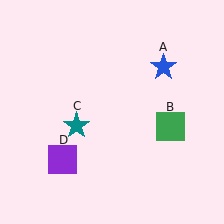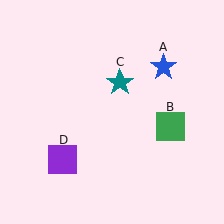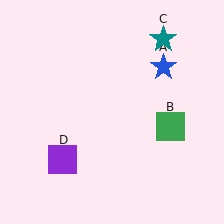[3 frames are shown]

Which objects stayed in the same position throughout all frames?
Blue star (object A) and green square (object B) and purple square (object D) remained stationary.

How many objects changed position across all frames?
1 object changed position: teal star (object C).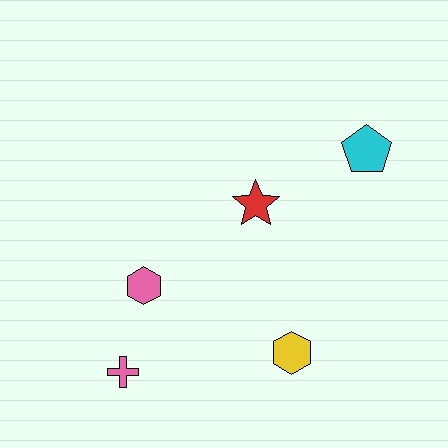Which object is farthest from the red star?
The pink cross is farthest from the red star.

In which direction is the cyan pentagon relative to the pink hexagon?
The cyan pentagon is to the right of the pink hexagon.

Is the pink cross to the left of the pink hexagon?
Yes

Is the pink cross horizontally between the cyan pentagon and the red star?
No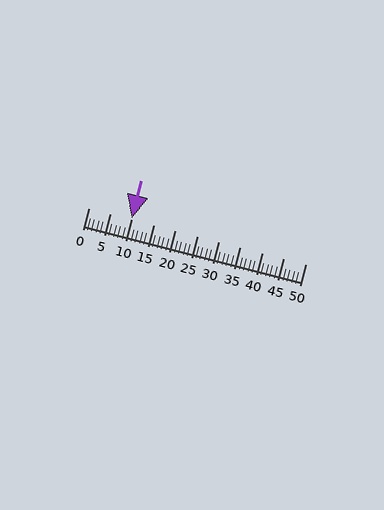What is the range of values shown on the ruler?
The ruler shows values from 0 to 50.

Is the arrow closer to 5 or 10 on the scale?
The arrow is closer to 10.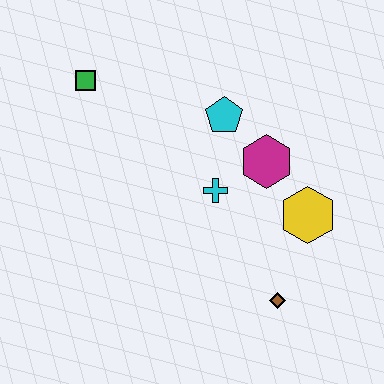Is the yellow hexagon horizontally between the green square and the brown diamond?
No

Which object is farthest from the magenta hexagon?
The green square is farthest from the magenta hexagon.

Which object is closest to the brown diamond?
The yellow hexagon is closest to the brown diamond.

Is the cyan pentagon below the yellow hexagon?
No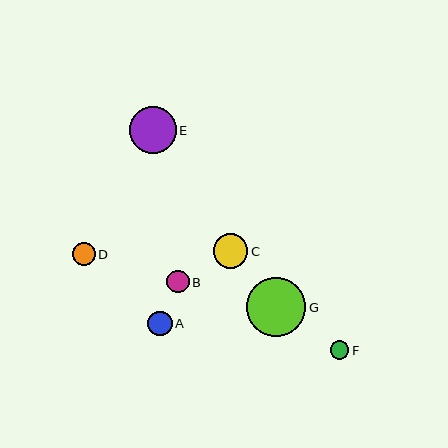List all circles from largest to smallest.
From largest to smallest: G, E, C, A, D, B, F.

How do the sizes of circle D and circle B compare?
Circle D and circle B are approximately the same size.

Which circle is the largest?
Circle G is the largest with a size of approximately 59 pixels.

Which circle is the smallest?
Circle F is the smallest with a size of approximately 18 pixels.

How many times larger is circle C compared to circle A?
Circle C is approximately 1.4 times the size of circle A.